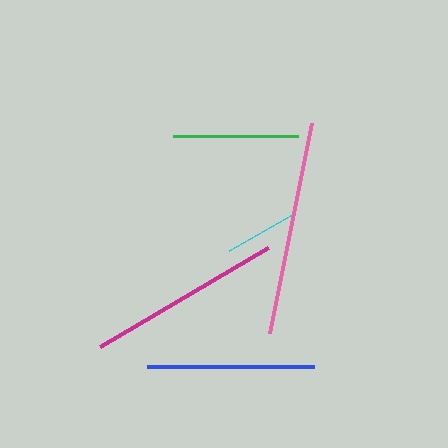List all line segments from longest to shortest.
From longest to shortest: pink, magenta, blue, green, cyan.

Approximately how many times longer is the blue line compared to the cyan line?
The blue line is approximately 2.3 times the length of the cyan line.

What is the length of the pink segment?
The pink segment is approximately 214 pixels long.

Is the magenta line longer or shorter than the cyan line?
The magenta line is longer than the cyan line.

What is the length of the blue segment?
The blue segment is approximately 167 pixels long.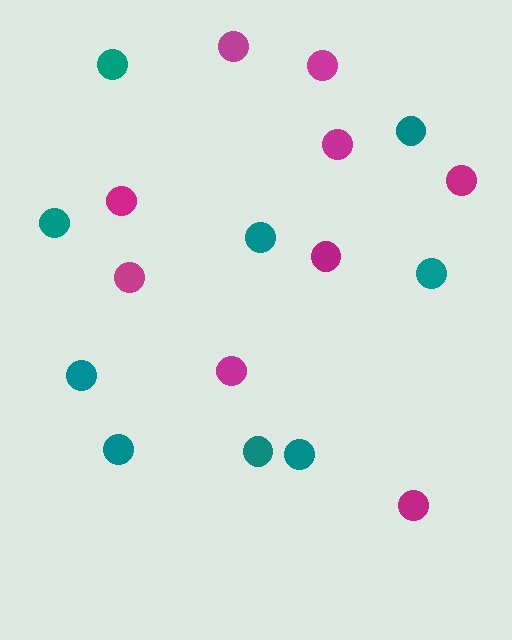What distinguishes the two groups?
There are 2 groups: one group of magenta circles (9) and one group of teal circles (9).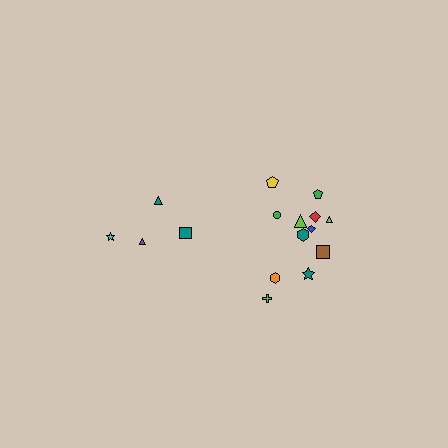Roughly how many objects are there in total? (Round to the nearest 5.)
Roughly 15 objects in total.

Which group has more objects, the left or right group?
The right group.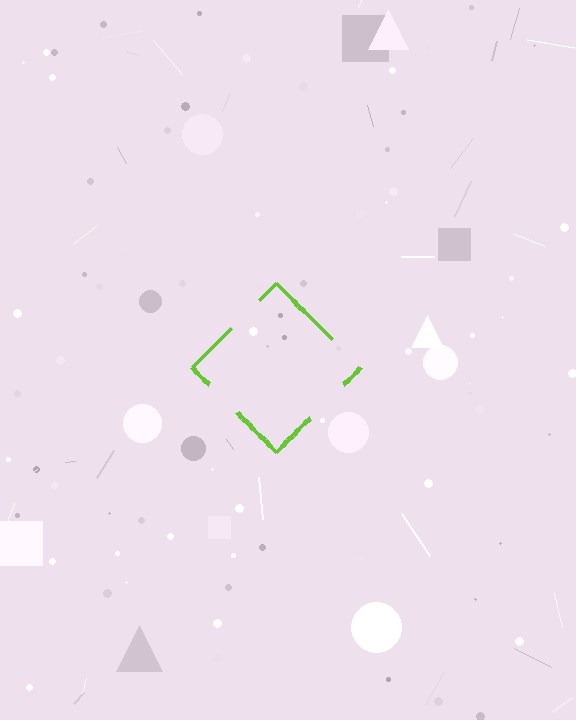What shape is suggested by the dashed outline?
The dashed outline suggests a diamond.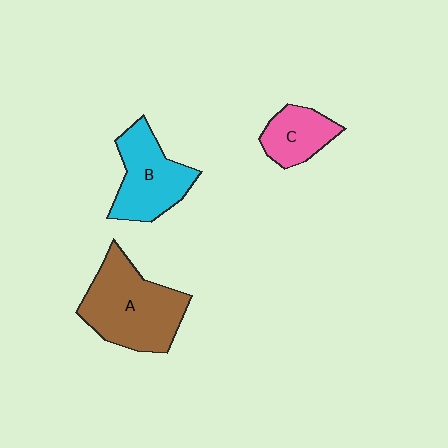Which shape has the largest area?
Shape A (brown).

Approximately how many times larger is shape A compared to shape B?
Approximately 1.3 times.